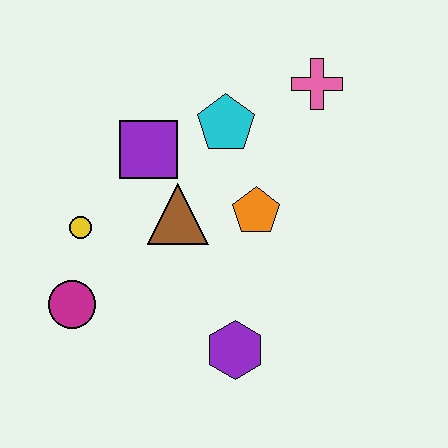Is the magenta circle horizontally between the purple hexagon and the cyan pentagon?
No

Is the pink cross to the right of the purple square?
Yes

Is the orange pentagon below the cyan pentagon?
Yes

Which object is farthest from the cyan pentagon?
The magenta circle is farthest from the cyan pentagon.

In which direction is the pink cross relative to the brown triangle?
The pink cross is to the right of the brown triangle.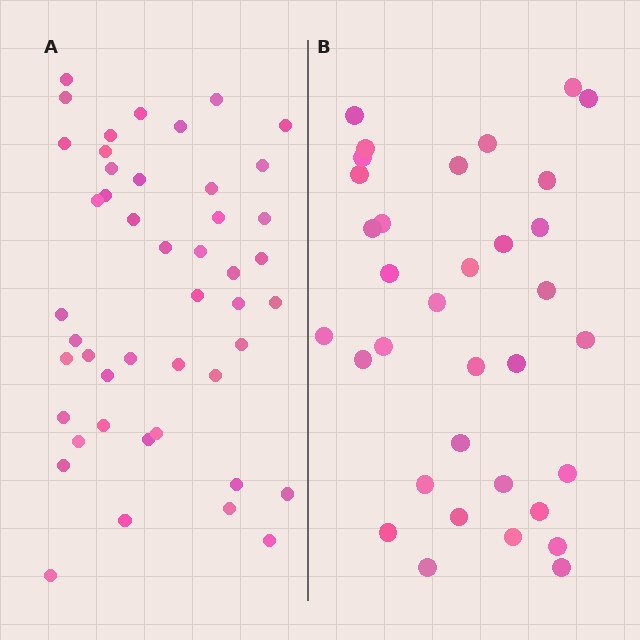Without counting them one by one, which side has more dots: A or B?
Region A (the left region) has more dots.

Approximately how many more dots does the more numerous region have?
Region A has roughly 12 or so more dots than region B.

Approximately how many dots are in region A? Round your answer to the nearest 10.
About 50 dots. (The exact count is 46, which rounds to 50.)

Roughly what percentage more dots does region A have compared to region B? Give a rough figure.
About 35% more.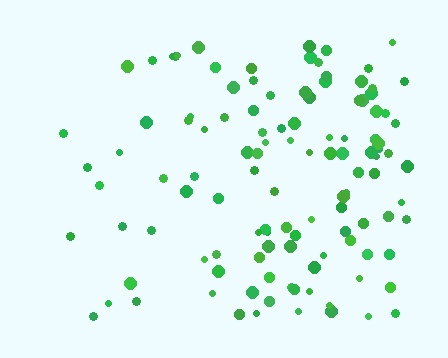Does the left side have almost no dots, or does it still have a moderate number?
Still a moderate number, just noticeably fewer than the right.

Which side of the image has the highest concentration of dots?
The right.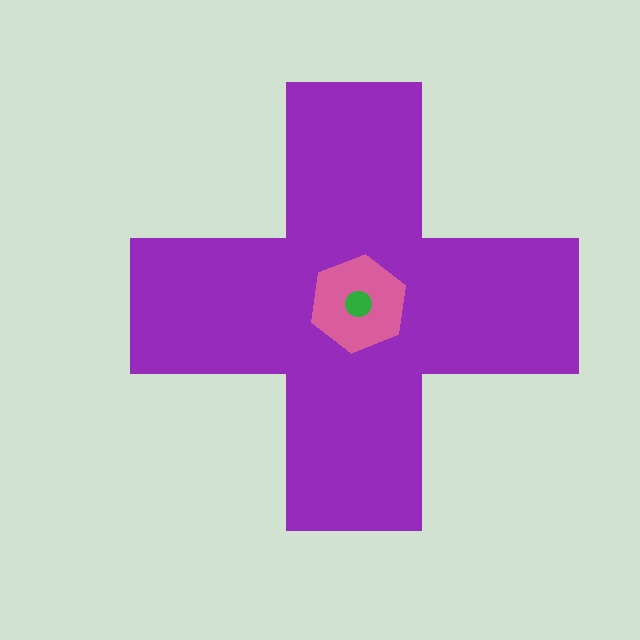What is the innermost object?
The green circle.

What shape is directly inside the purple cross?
The pink hexagon.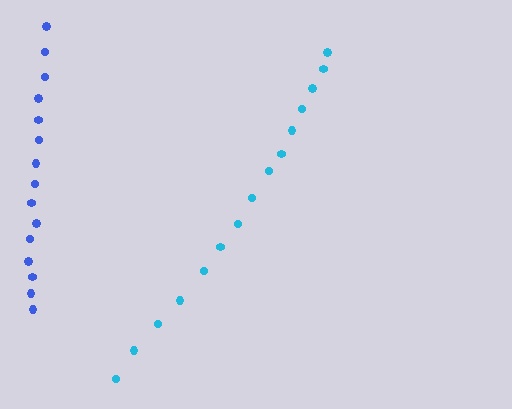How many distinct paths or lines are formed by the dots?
There are 2 distinct paths.